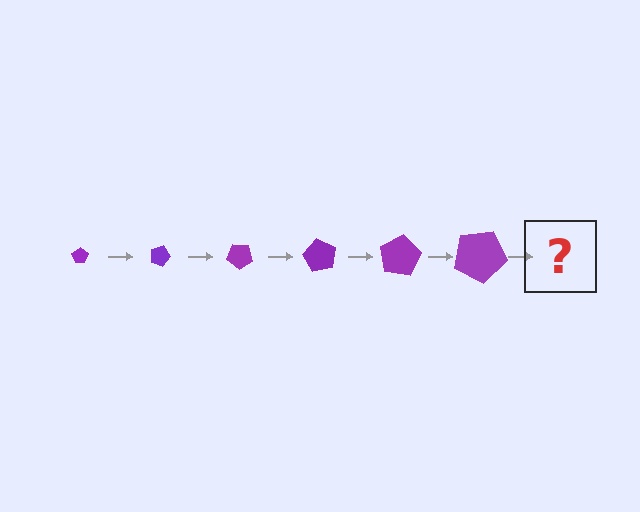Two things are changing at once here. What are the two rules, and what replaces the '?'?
The two rules are that the pentagon grows larger each step and it rotates 20 degrees each step. The '?' should be a pentagon, larger than the previous one and rotated 120 degrees from the start.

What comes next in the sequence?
The next element should be a pentagon, larger than the previous one and rotated 120 degrees from the start.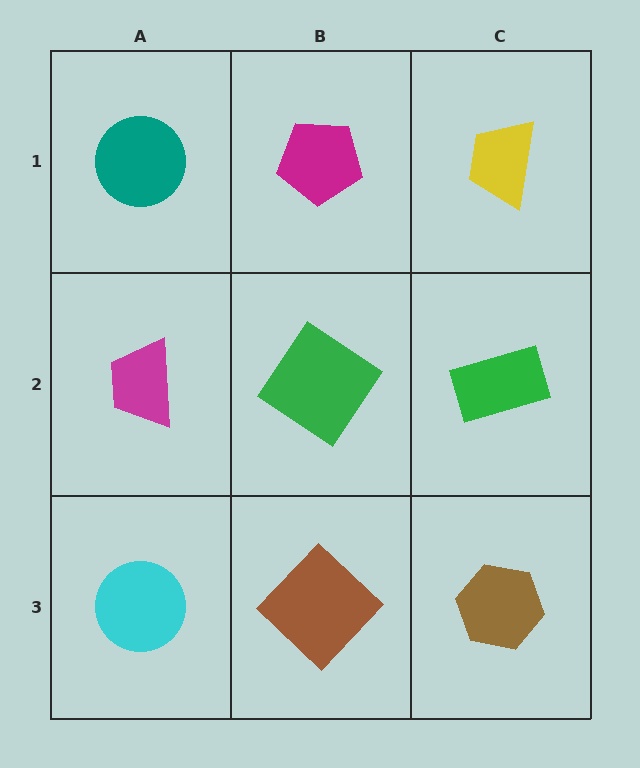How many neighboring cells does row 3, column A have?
2.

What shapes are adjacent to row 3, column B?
A green diamond (row 2, column B), a cyan circle (row 3, column A), a brown hexagon (row 3, column C).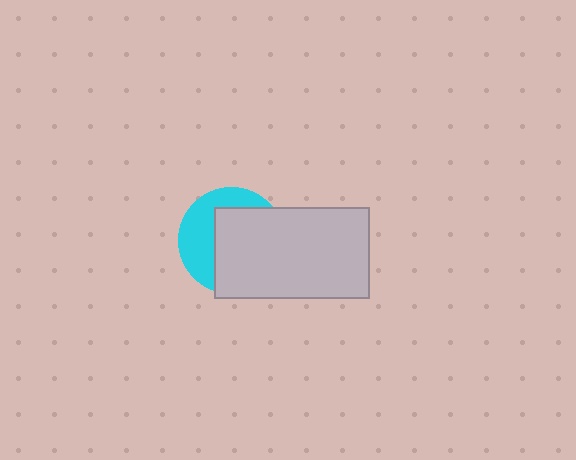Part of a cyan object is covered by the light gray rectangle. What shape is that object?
It is a circle.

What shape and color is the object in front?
The object in front is a light gray rectangle.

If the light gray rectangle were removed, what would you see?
You would see the complete cyan circle.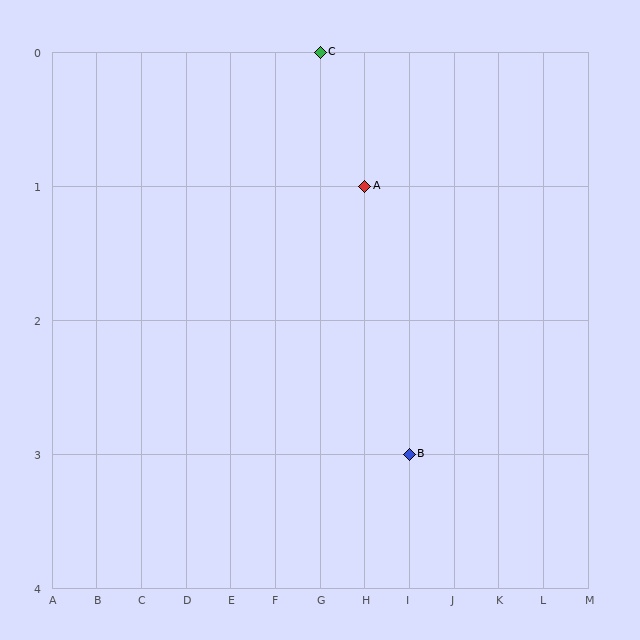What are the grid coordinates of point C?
Point C is at grid coordinates (G, 0).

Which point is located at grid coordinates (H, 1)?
Point A is at (H, 1).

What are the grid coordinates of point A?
Point A is at grid coordinates (H, 1).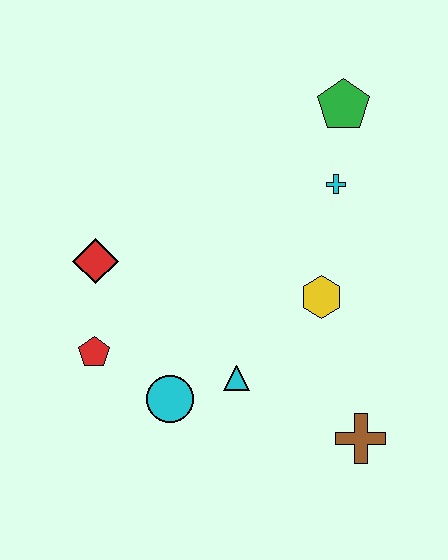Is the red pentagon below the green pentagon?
Yes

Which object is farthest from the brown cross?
The green pentagon is farthest from the brown cross.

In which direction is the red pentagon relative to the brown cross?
The red pentagon is to the left of the brown cross.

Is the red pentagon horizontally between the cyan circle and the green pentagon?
No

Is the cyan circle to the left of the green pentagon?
Yes